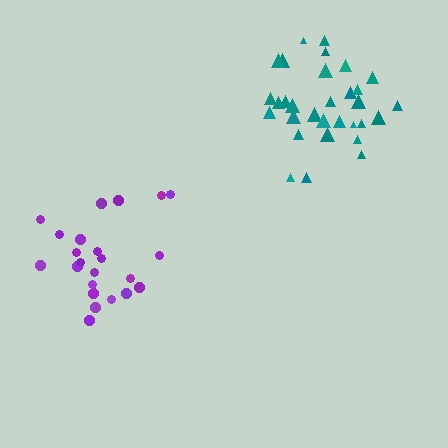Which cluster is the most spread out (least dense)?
Purple.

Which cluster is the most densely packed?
Teal.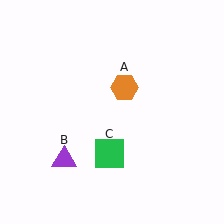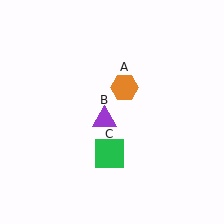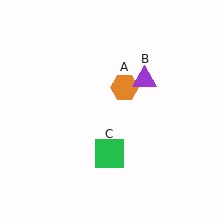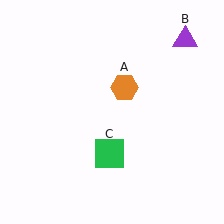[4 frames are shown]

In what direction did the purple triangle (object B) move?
The purple triangle (object B) moved up and to the right.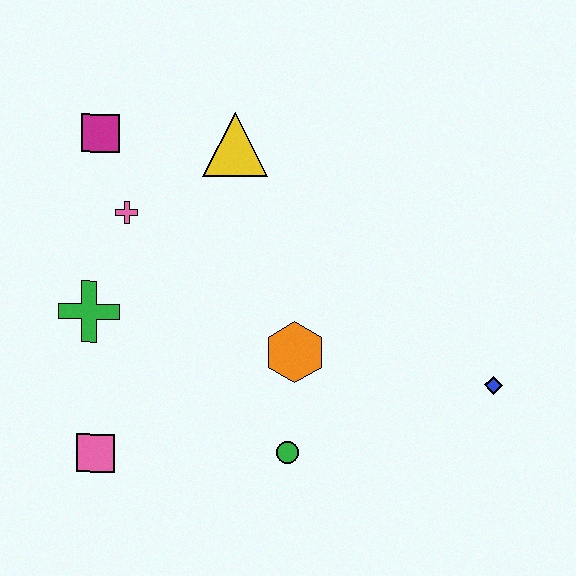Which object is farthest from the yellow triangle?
The blue diamond is farthest from the yellow triangle.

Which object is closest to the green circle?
The orange hexagon is closest to the green circle.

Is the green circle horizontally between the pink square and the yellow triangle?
No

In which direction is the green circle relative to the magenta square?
The green circle is below the magenta square.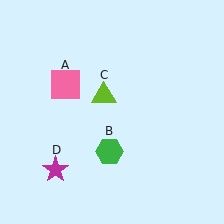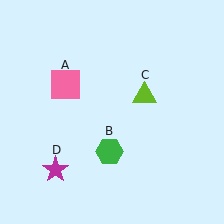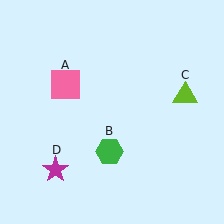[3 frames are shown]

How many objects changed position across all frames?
1 object changed position: lime triangle (object C).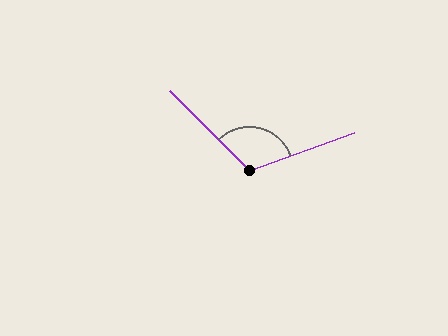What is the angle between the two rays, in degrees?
Approximately 115 degrees.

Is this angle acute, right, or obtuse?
It is obtuse.